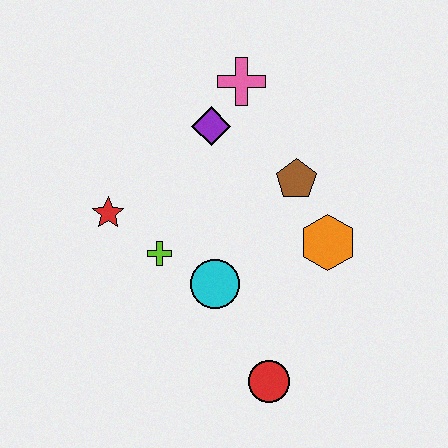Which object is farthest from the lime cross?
The pink cross is farthest from the lime cross.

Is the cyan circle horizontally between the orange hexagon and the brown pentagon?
No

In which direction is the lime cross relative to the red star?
The lime cross is to the right of the red star.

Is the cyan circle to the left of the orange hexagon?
Yes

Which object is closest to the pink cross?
The purple diamond is closest to the pink cross.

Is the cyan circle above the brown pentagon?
No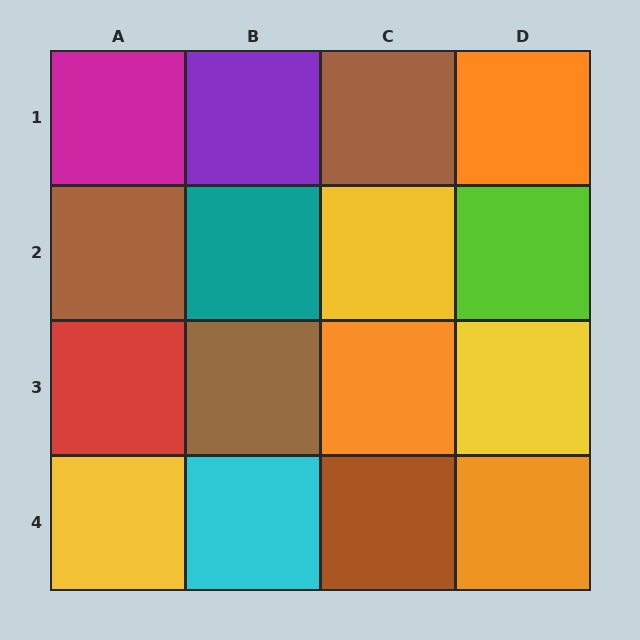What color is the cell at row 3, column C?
Orange.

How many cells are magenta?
1 cell is magenta.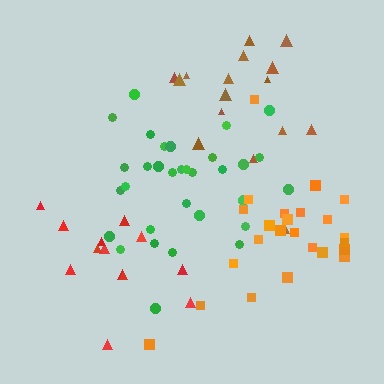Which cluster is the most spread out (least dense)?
Red.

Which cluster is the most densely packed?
Green.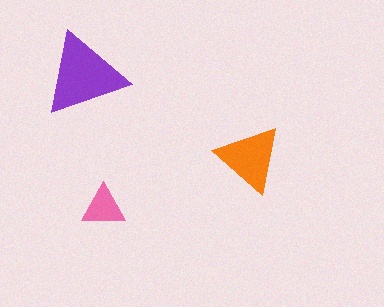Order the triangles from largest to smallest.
the purple one, the orange one, the pink one.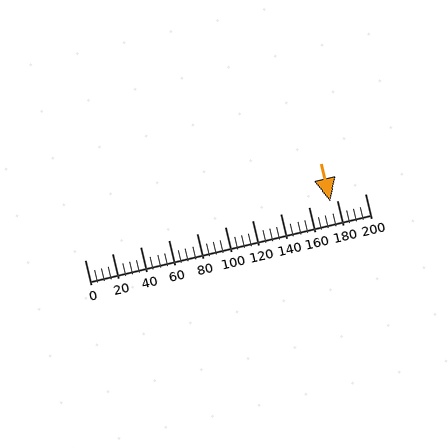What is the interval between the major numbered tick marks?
The major tick marks are spaced 20 units apart.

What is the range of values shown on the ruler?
The ruler shows values from 0 to 200.